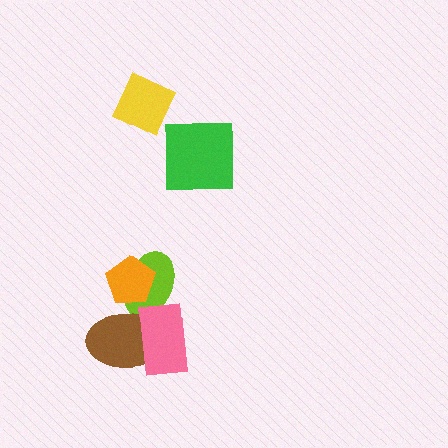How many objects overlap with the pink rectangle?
2 objects overlap with the pink rectangle.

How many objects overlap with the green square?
0 objects overlap with the green square.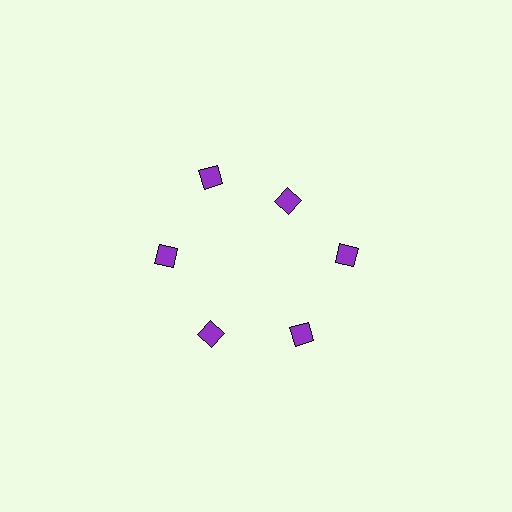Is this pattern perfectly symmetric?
No. The 6 purple diamonds are arranged in a ring, but one element near the 1 o'clock position is pulled inward toward the center, breaking the 6-fold rotational symmetry.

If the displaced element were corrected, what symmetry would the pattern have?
It would have 6-fold rotational symmetry — the pattern would map onto itself every 60 degrees.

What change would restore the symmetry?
The symmetry would be restored by moving it outward, back onto the ring so that all 6 diamonds sit at equal angles and equal distance from the center.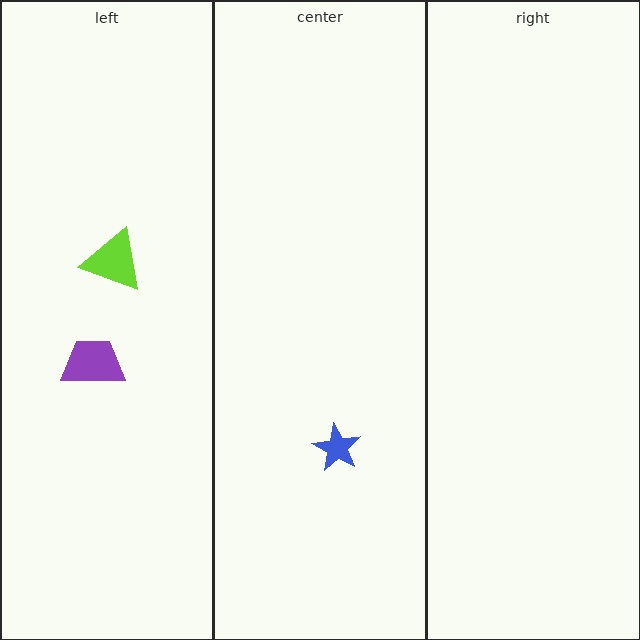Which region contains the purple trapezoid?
The left region.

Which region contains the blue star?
The center region.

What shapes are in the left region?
The purple trapezoid, the lime triangle.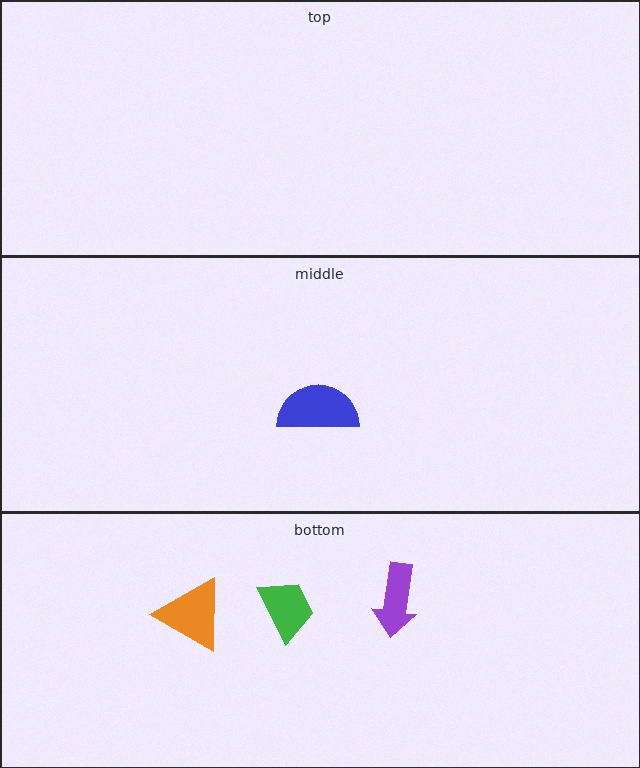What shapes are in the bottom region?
The green trapezoid, the purple arrow, the orange triangle.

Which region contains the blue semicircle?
The middle region.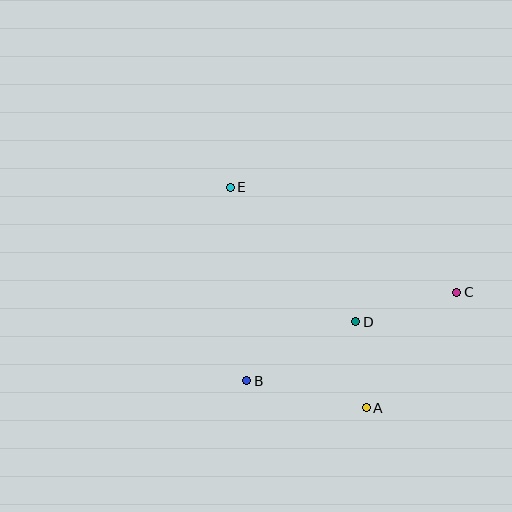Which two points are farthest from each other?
Points A and E are farthest from each other.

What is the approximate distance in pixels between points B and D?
The distance between B and D is approximately 124 pixels.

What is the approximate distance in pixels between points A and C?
The distance between A and C is approximately 146 pixels.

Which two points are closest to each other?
Points A and D are closest to each other.